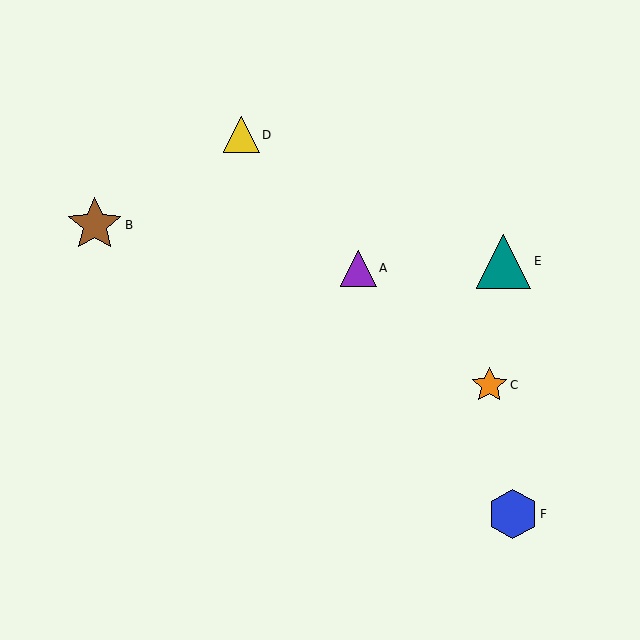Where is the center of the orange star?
The center of the orange star is at (489, 385).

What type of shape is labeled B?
Shape B is a brown star.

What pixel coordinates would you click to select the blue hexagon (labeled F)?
Click at (513, 514) to select the blue hexagon F.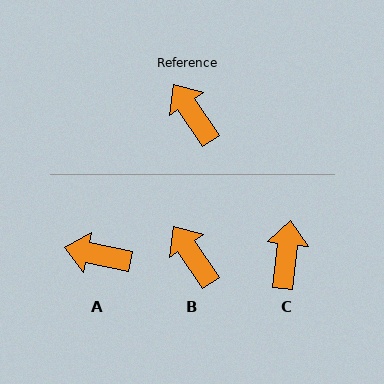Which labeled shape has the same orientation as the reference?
B.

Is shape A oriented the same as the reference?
No, it is off by about 45 degrees.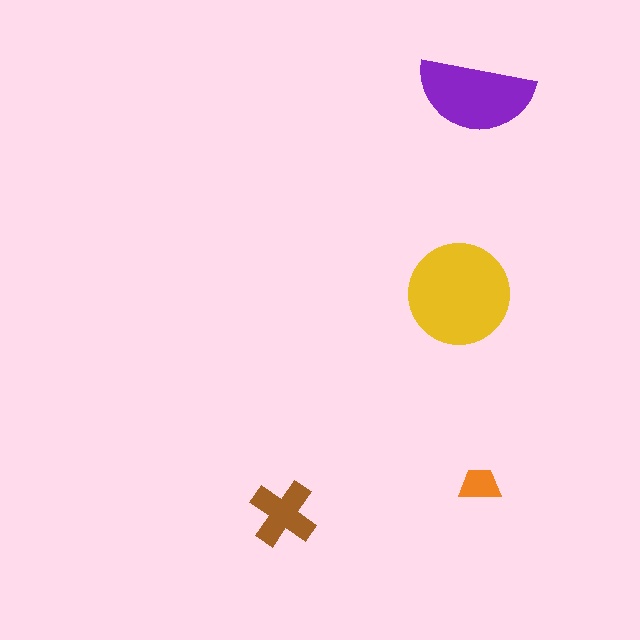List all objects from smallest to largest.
The orange trapezoid, the brown cross, the purple semicircle, the yellow circle.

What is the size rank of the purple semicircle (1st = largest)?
2nd.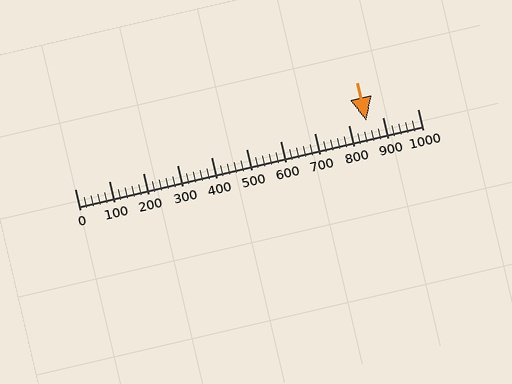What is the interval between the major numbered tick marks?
The major tick marks are spaced 100 units apart.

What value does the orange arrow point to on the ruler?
The orange arrow points to approximately 852.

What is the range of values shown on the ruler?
The ruler shows values from 0 to 1000.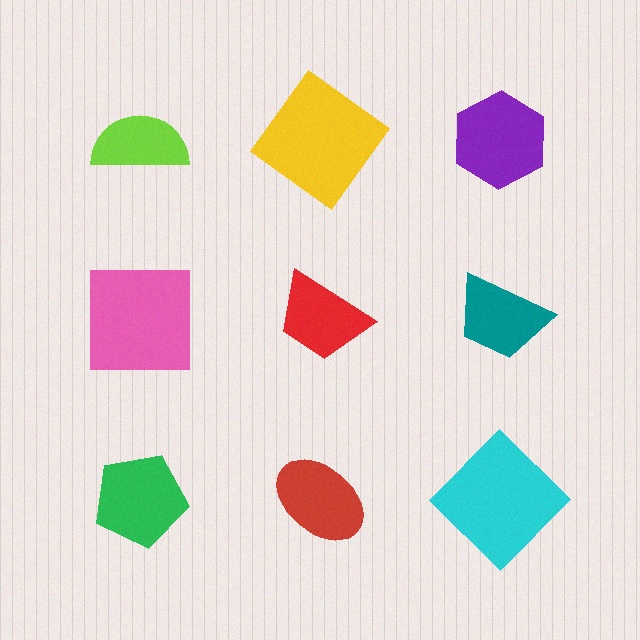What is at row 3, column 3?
A cyan diamond.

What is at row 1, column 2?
A yellow diamond.